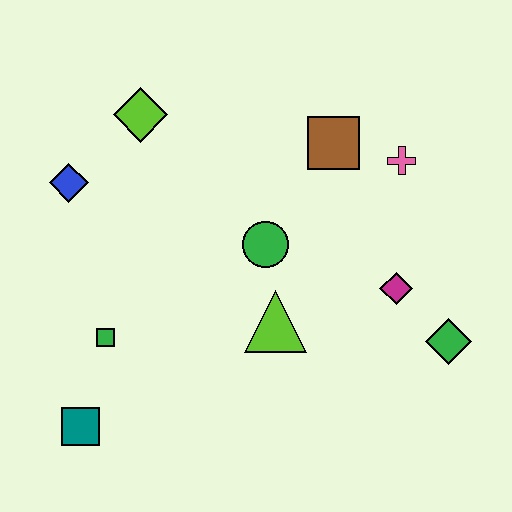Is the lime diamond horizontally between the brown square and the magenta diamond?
No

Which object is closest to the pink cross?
The brown square is closest to the pink cross.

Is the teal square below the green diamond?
Yes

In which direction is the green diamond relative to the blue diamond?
The green diamond is to the right of the blue diamond.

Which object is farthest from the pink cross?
The teal square is farthest from the pink cross.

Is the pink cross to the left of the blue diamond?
No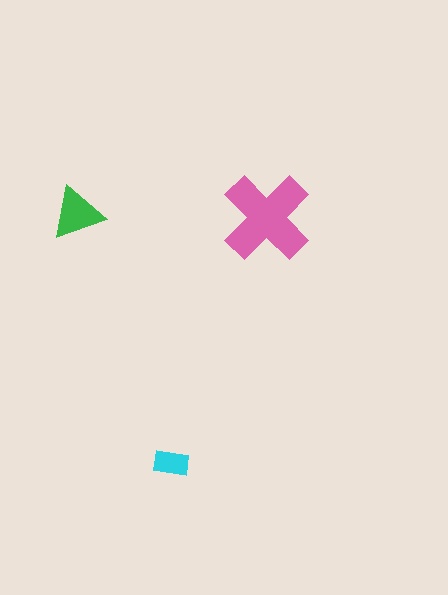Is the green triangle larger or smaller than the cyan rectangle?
Larger.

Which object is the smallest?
The cyan rectangle.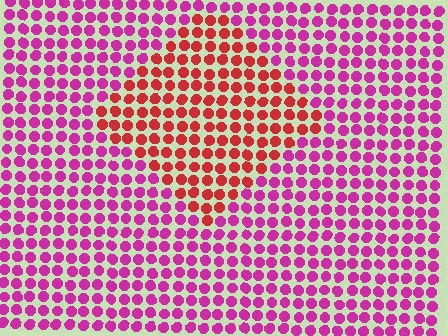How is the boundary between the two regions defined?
The boundary is defined purely by a slight shift in hue (about 43 degrees). Spacing, size, and orientation are identical on both sides.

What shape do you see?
I see a diamond.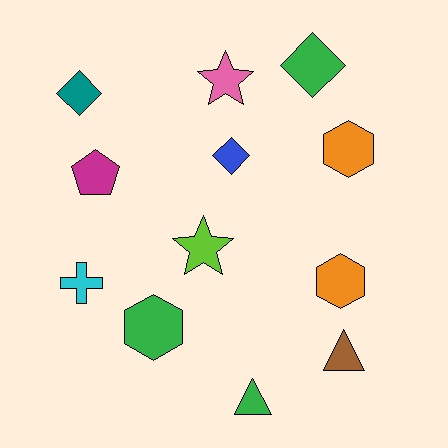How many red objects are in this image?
There are no red objects.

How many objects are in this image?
There are 12 objects.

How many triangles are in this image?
There are 2 triangles.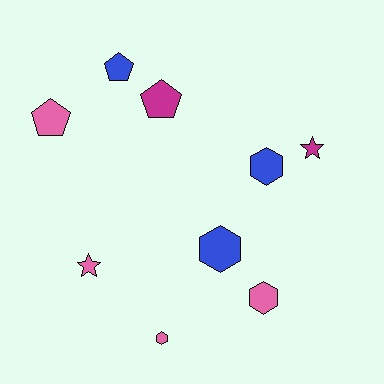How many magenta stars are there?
There is 1 magenta star.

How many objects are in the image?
There are 9 objects.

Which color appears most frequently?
Pink, with 4 objects.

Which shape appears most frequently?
Hexagon, with 4 objects.